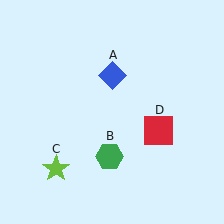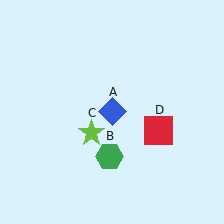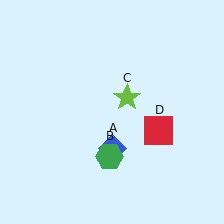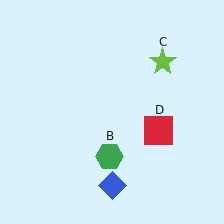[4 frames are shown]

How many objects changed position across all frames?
2 objects changed position: blue diamond (object A), lime star (object C).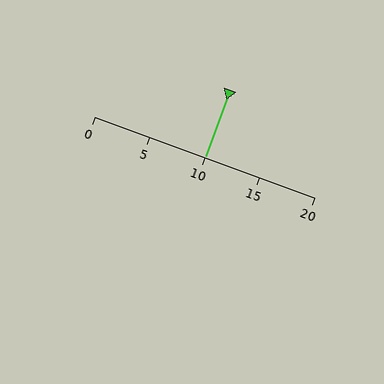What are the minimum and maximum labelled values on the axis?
The axis runs from 0 to 20.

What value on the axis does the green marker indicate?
The marker indicates approximately 10.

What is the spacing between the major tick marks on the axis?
The major ticks are spaced 5 apart.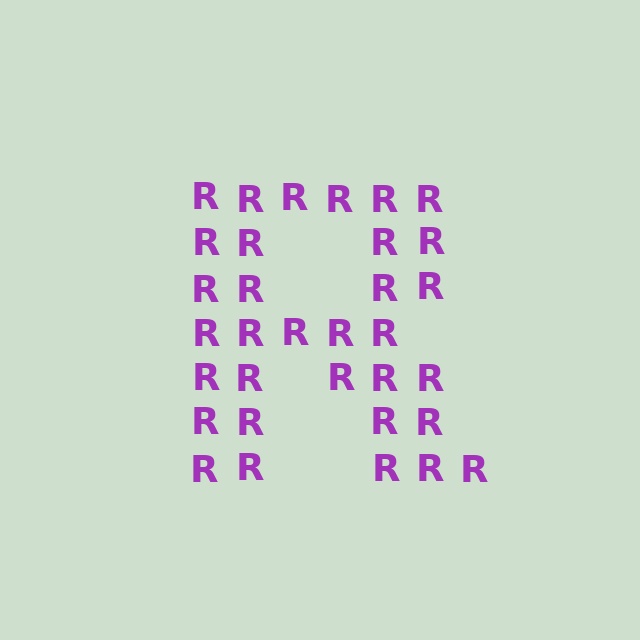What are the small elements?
The small elements are letter R's.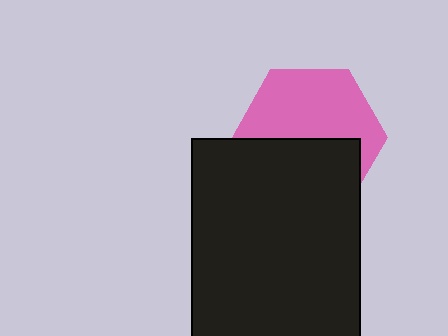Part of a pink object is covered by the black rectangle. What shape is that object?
It is a hexagon.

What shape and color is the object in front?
The object in front is a black rectangle.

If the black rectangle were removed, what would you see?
You would see the complete pink hexagon.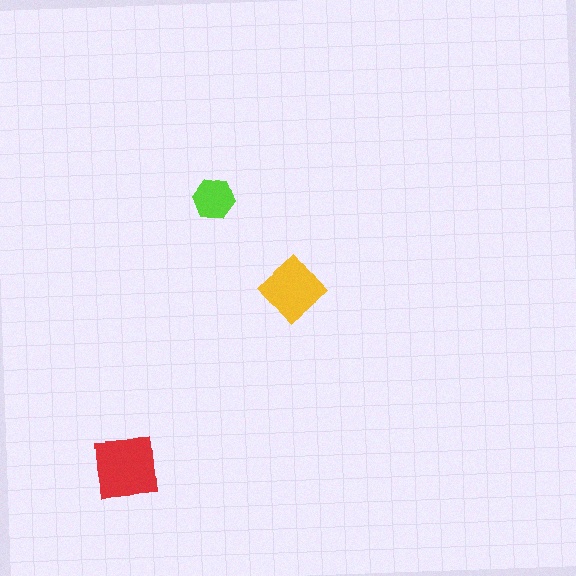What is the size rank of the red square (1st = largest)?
1st.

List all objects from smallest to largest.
The lime hexagon, the yellow diamond, the red square.